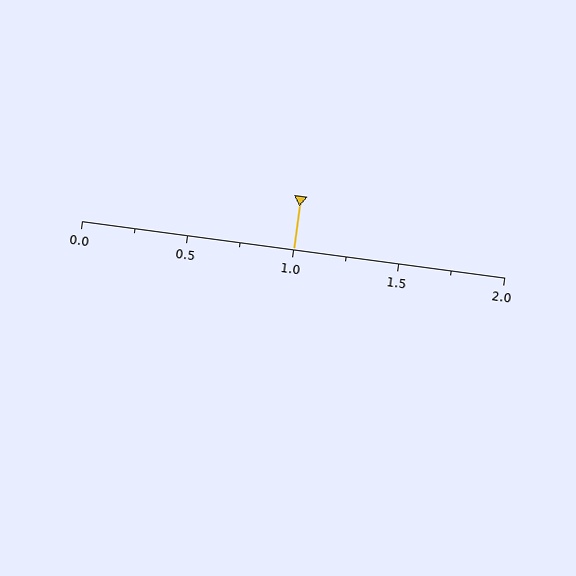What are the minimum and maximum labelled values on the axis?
The axis runs from 0.0 to 2.0.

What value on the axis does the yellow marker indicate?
The marker indicates approximately 1.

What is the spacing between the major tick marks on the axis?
The major ticks are spaced 0.5 apart.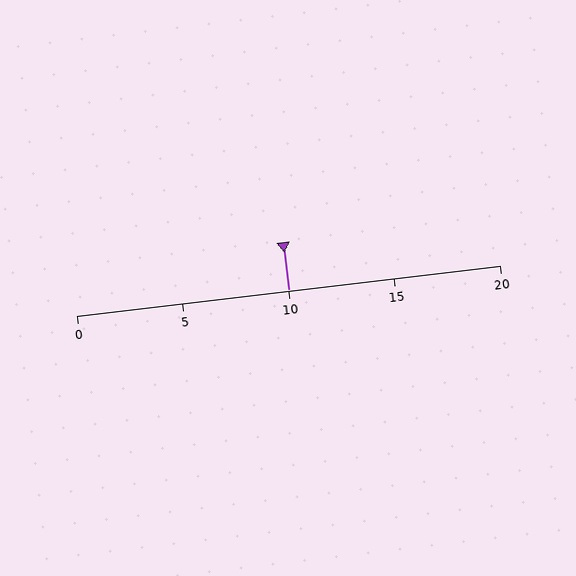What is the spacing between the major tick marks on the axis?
The major ticks are spaced 5 apart.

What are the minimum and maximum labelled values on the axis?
The axis runs from 0 to 20.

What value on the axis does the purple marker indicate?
The marker indicates approximately 10.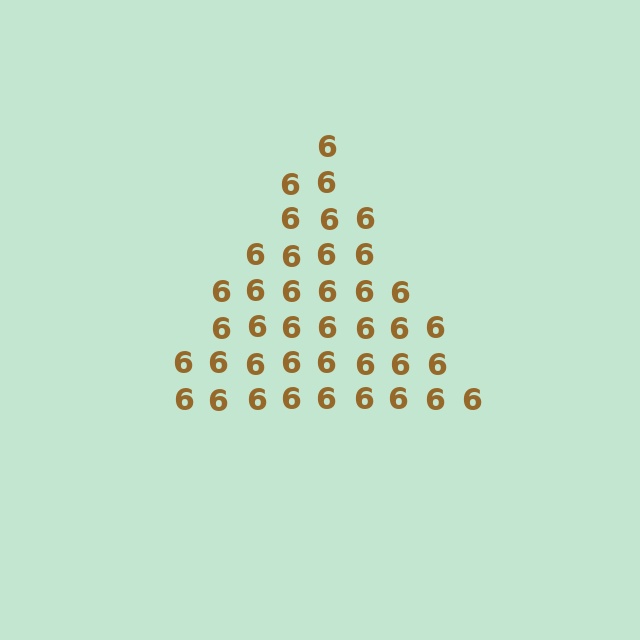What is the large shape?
The large shape is a triangle.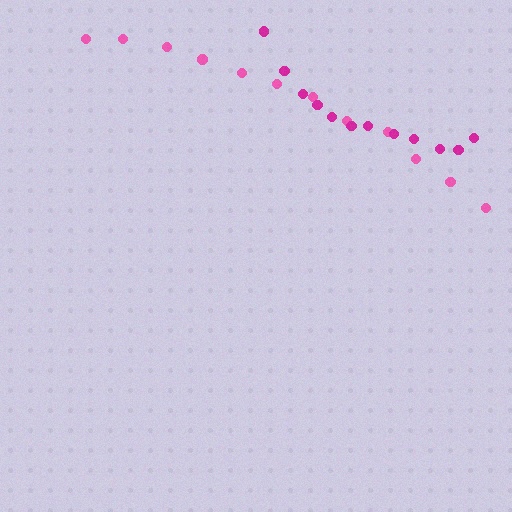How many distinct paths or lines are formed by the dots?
There are 2 distinct paths.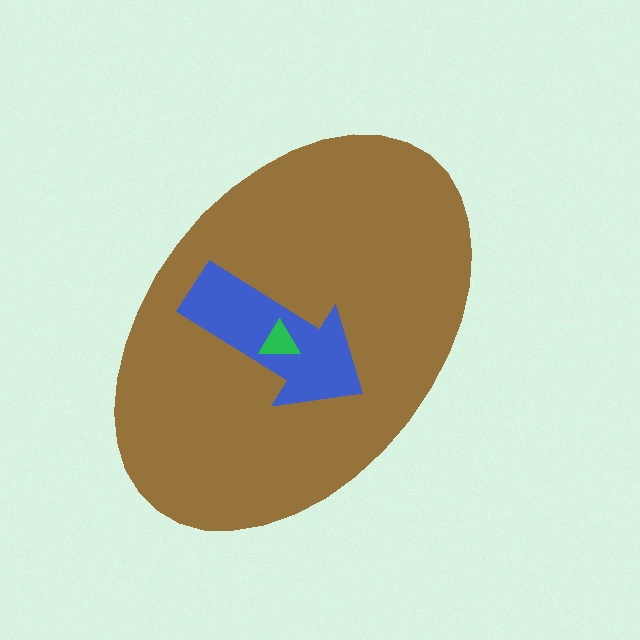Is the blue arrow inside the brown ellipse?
Yes.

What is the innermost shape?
The green triangle.